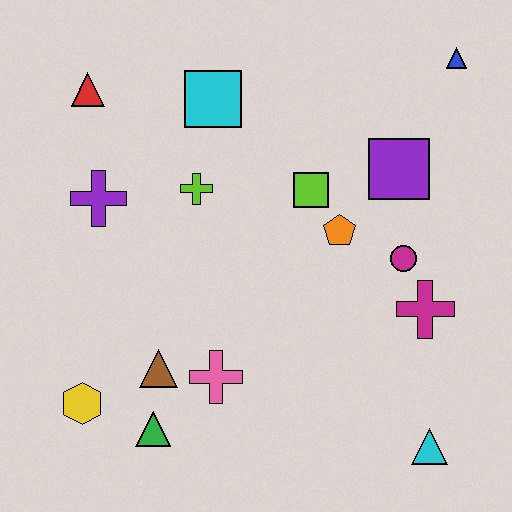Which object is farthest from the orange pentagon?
The yellow hexagon is farthest from the orange pentagon.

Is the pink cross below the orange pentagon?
Yes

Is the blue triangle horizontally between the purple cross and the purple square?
No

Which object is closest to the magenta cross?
The magenta circle is closest to the magenta cross.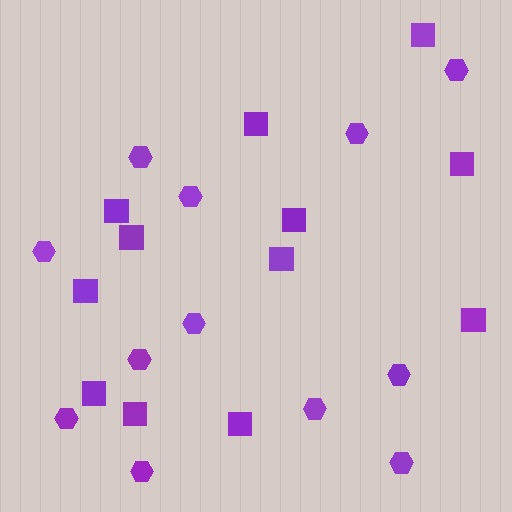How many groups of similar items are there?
There are 2 groups: one group of hexagons (12) and one group of squares (12).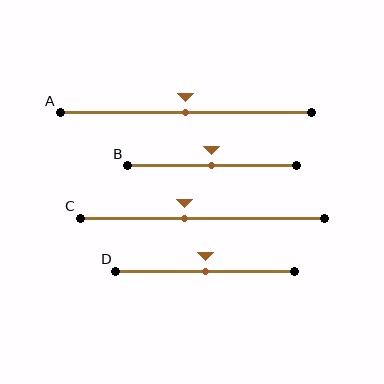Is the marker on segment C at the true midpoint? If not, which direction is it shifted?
No, the marker on segment C is shifted to the left by about 7% of the segment length.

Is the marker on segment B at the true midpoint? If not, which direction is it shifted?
Yes, the marker on segment B is at the true midpoint.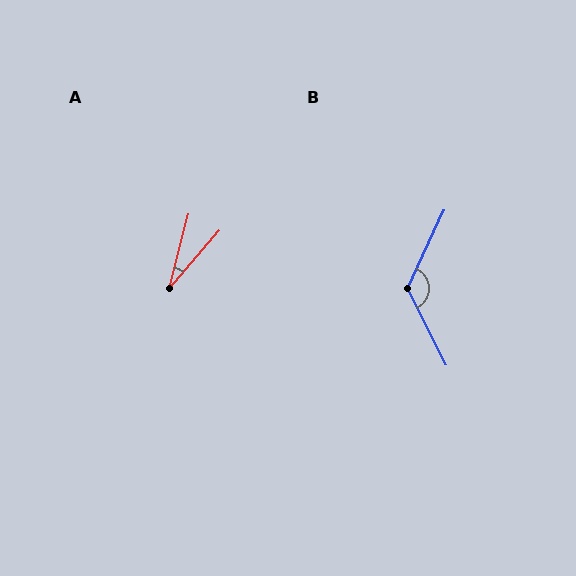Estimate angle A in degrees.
Approximately 26 degrees.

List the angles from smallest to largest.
A (26°), B (129°).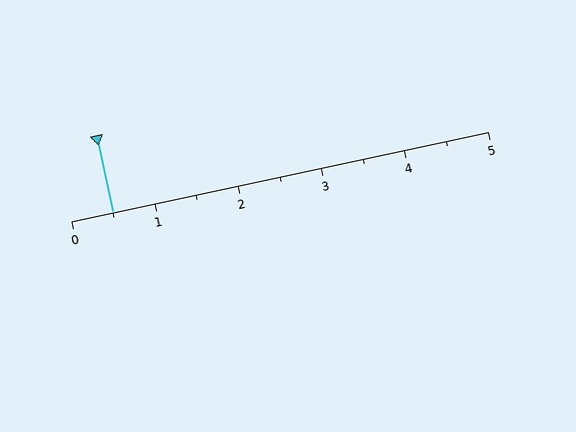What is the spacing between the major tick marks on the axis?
The major ticks are spaced 1 apart.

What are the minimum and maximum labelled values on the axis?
The axis runs from 0 to 5.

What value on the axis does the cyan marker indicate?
The marker indicates approximately 0.5.